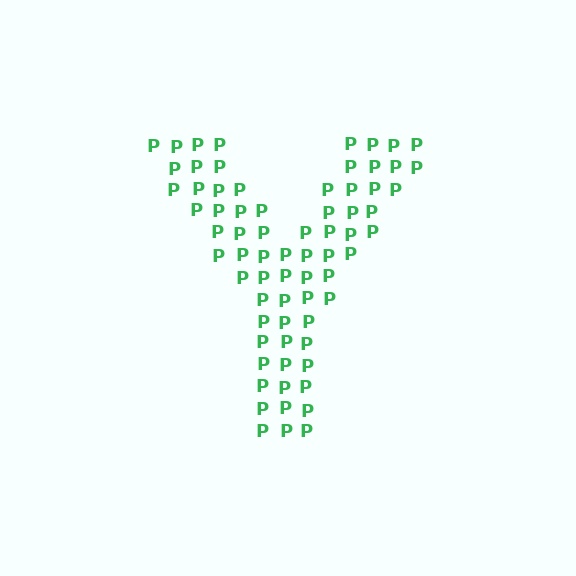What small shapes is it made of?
It is made of small letter P's.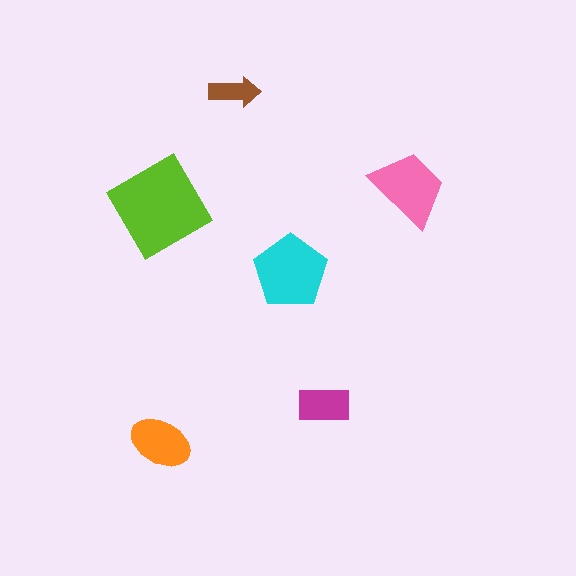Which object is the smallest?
The brown arrow.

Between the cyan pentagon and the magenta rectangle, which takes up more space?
The cyan pentagon.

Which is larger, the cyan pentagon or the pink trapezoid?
The cyan pentagon.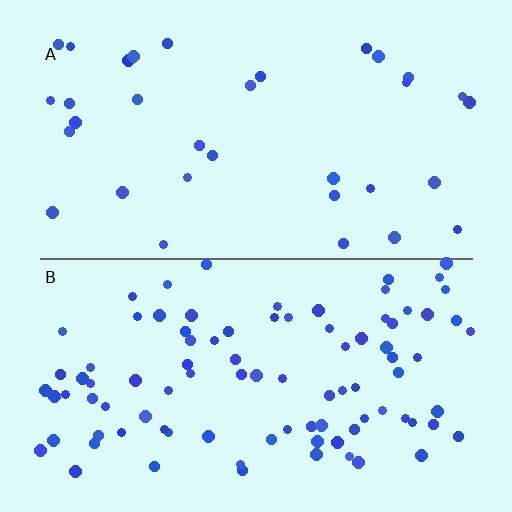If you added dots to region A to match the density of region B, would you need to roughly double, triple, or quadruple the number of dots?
Approximately triple.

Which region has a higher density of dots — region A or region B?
B (the bottom).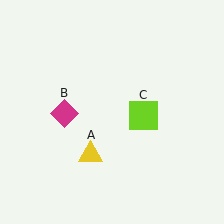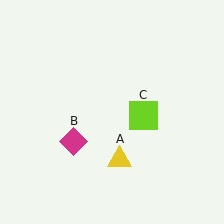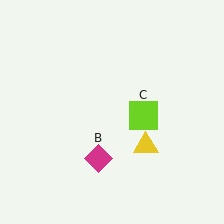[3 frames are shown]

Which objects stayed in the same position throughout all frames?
Lime square (object C) remained stationary.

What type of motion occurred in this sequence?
The yellow triangle (object A), magenta diamond (object B) rotated counterclockwise around the center of the scene.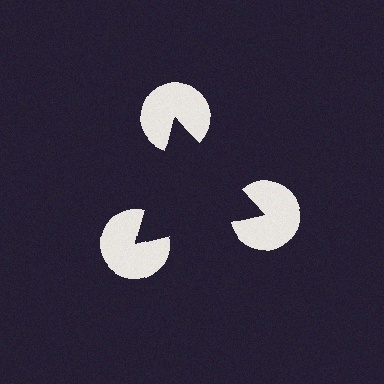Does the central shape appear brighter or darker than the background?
It typically appears slightly darker than the background, even though no actual brightness change is drawn.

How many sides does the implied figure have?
3 sides.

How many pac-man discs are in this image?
There are 3 — one at each vertex of the illusory triangle.